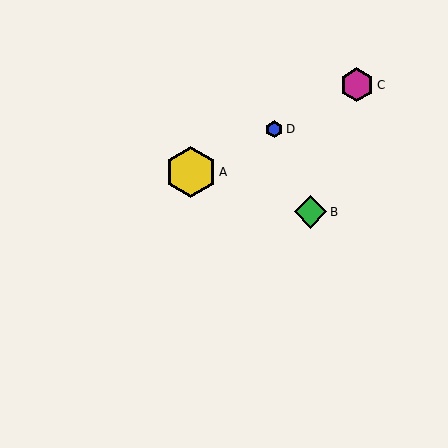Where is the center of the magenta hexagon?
The center of the magenta hexagon is at (357, 85).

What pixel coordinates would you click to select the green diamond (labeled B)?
Click at (311, 212) to select the green diamond B.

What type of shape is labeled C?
Shape C is a magenta hexagon.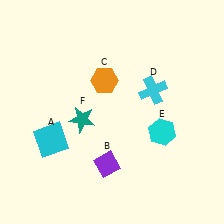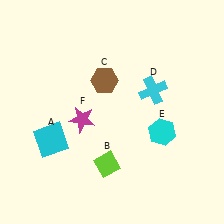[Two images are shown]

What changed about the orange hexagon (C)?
In Image 1, C is orange. In Image 2, it changed to brown.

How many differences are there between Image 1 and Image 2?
There are 3 differences between the two images.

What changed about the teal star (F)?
In Image 1, F is teal. In Image 2, it changed to magenta.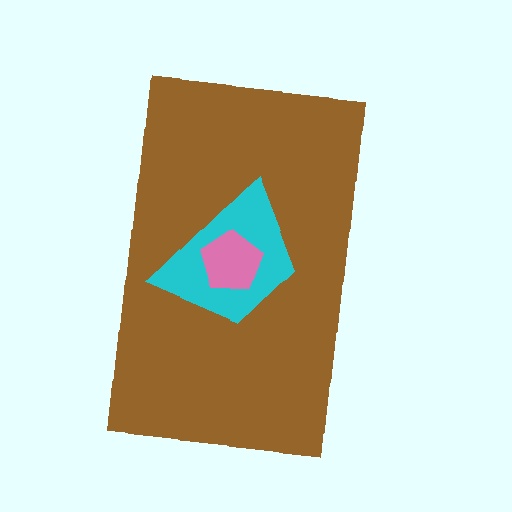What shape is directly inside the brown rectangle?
The cyan trapezoid.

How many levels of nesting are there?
3.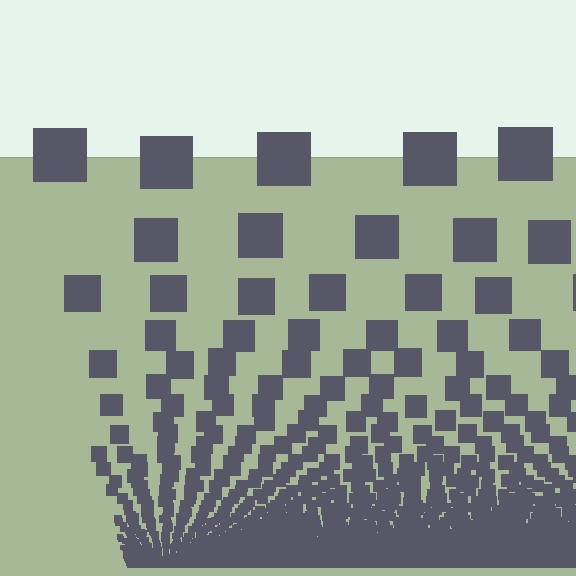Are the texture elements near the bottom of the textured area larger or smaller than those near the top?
Smaller. The gradient is inverted — elements near the bottom are smaller and denser.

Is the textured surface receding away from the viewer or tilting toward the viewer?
The surface appears to tilt toward the viewer. Texture elements get larger and sparser toward the top.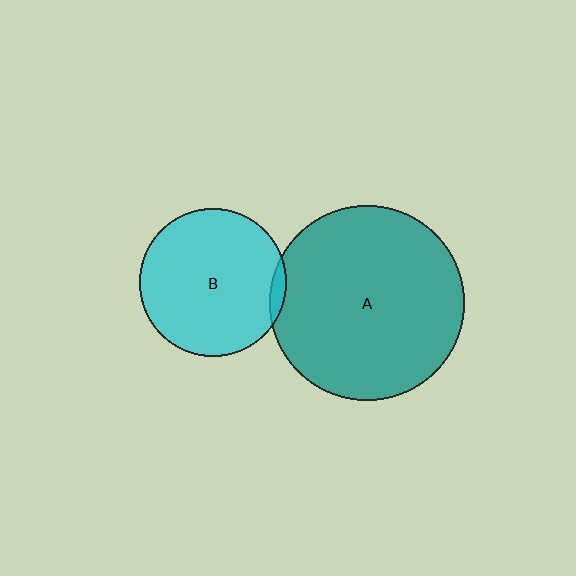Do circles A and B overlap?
Yes.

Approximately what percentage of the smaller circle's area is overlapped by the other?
Approximately 5%.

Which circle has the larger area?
Circle A (teal).